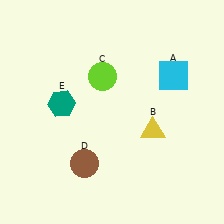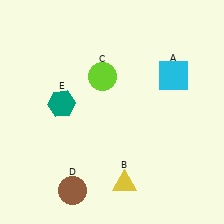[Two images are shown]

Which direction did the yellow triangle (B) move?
The yellow triangle (B) moved down.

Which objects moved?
The objects that moved are: the yellow triangle (B), the brown circle (D).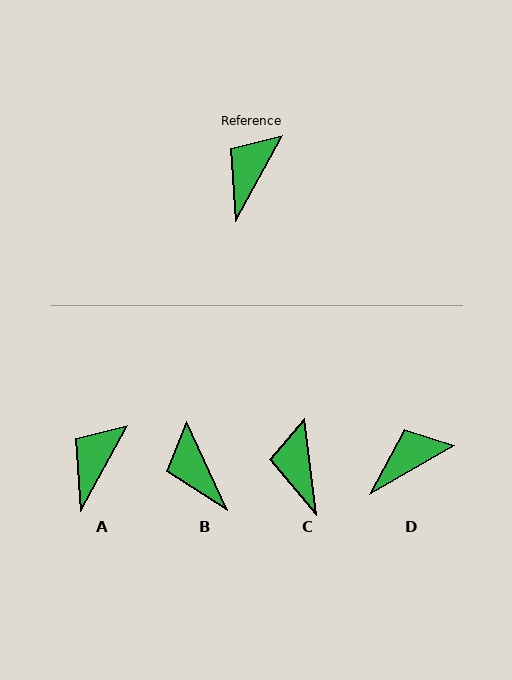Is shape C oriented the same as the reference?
No, it is off by about 36 degrees.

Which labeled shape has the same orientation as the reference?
A.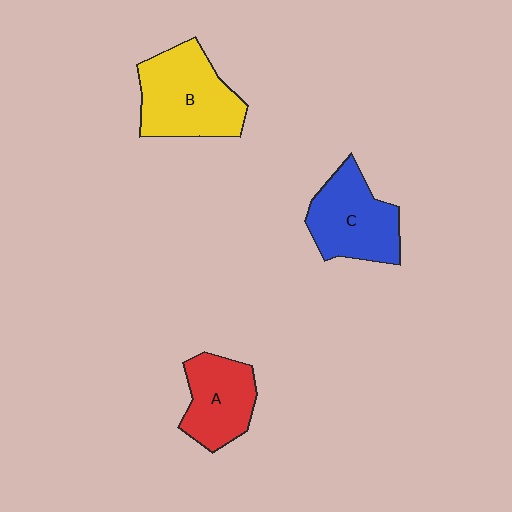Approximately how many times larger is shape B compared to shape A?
Approximately 1.4 times.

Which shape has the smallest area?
Shape A (red).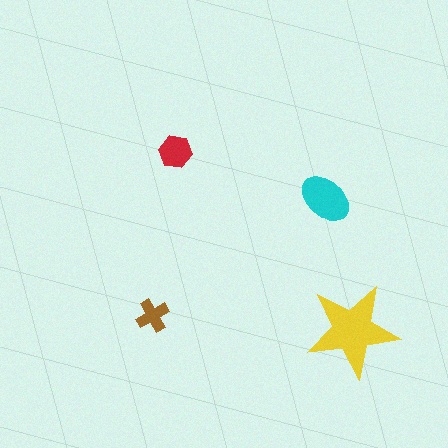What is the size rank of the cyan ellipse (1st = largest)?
2nd.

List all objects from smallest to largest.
The brown cross, the red hexagon, the cyan ellipse, the yellow star.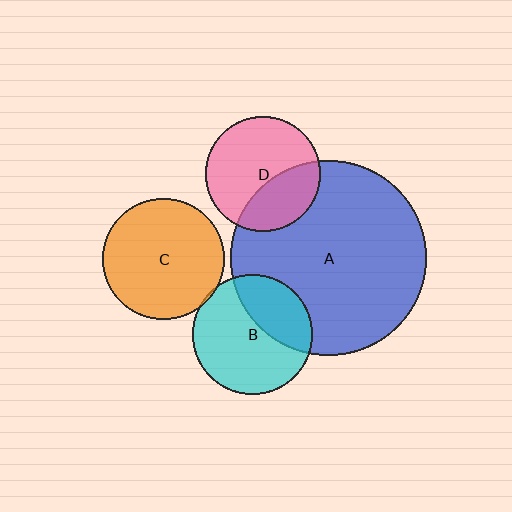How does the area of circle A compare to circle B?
Approximately 2.7 times.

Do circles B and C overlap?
Yes.